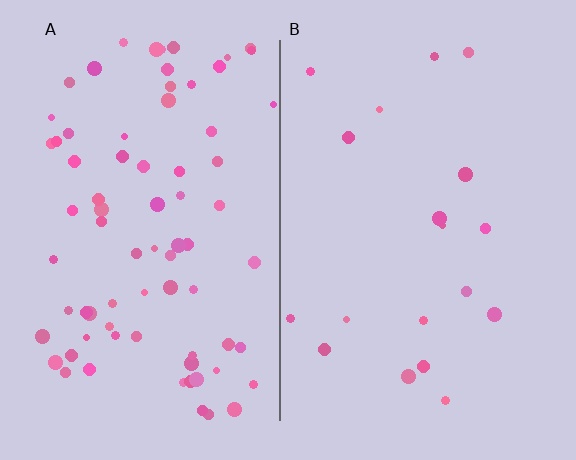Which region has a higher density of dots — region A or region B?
A (the left).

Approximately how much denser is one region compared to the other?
Approximately 4.1× — region A over region B.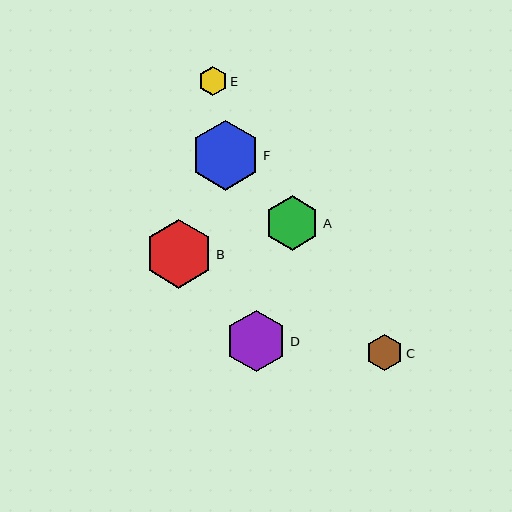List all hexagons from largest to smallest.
From largest to smallest: F, B, D, A, C, E.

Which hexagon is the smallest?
Hexagon E is the smallest with a size of approximately 29 pixels.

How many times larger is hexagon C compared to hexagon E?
Hexagon C is approximately 1.3 times the size of hexagon E.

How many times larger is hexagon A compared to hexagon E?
Hexagon A is approximately 1.9 times the size of hexagon E.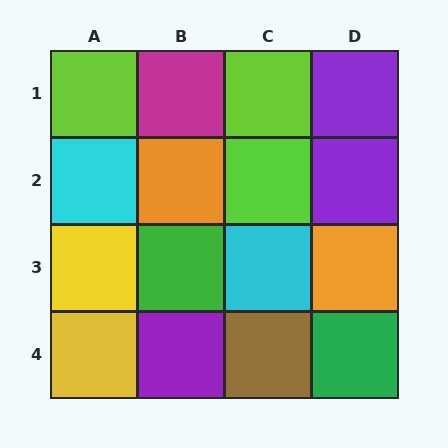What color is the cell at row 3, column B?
Green.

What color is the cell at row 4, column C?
Brown.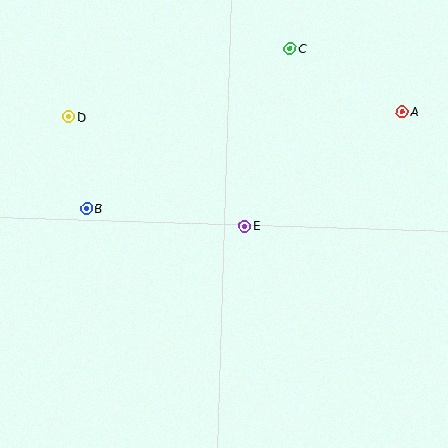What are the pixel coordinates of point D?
Point D is at (69, 117).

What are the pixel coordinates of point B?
Point B is at (87, 208).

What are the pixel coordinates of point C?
Point C is at (290, 49).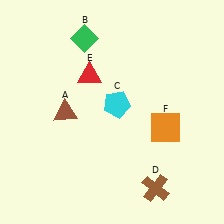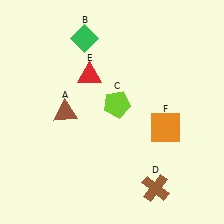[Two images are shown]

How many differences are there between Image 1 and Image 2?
There is 1 difference between the two images.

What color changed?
The pentagon (C) changed from cyan in Image 1 to lime in Image 2.